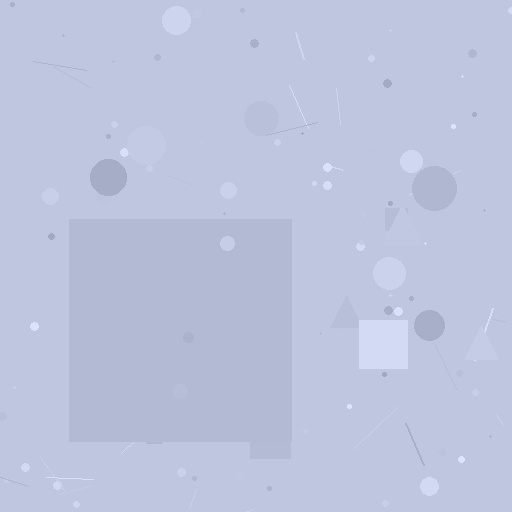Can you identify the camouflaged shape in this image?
The camouflaged shape is a square.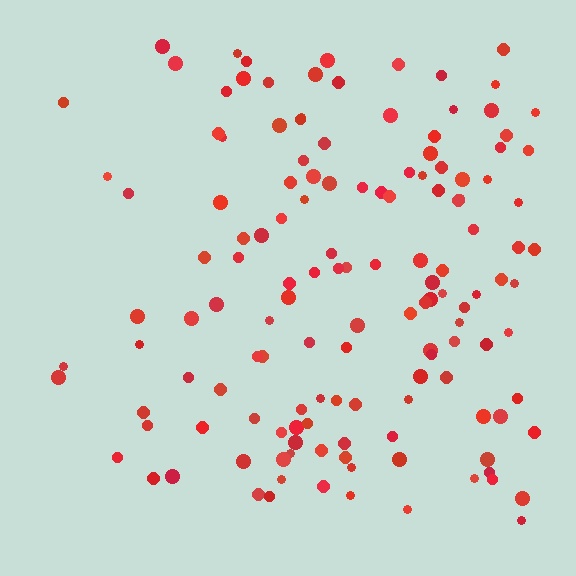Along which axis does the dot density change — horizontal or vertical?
Horizontal.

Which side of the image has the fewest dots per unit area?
The left.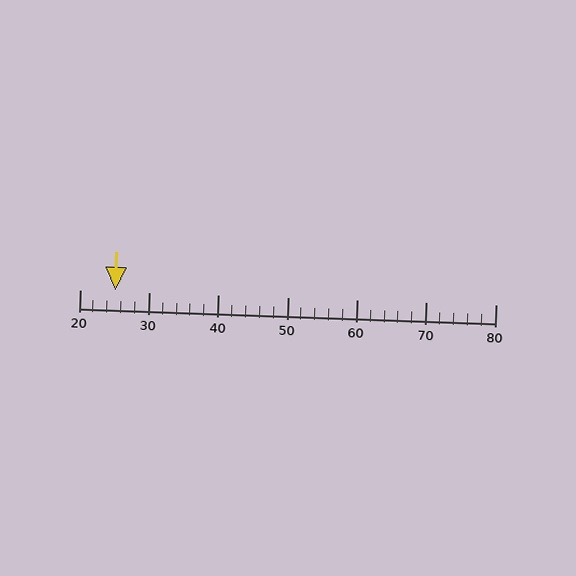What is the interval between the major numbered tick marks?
The major tick marks are spaced 10 units apart.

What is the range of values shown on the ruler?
The ruler shows values from 20 to 80.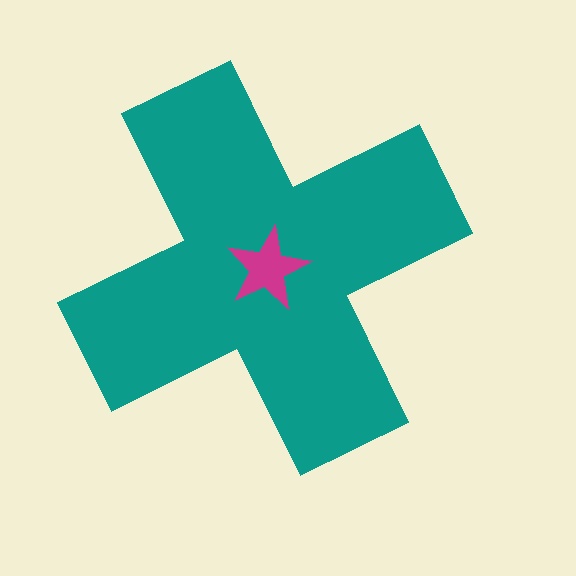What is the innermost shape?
The magenta star.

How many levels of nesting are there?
2.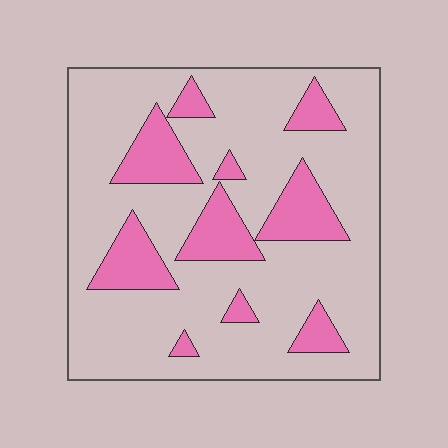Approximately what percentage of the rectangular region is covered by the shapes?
Approximately 20%.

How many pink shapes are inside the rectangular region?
10.